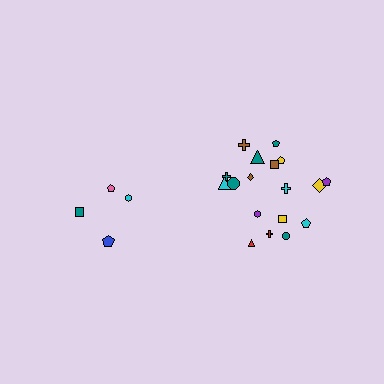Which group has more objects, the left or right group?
The right group.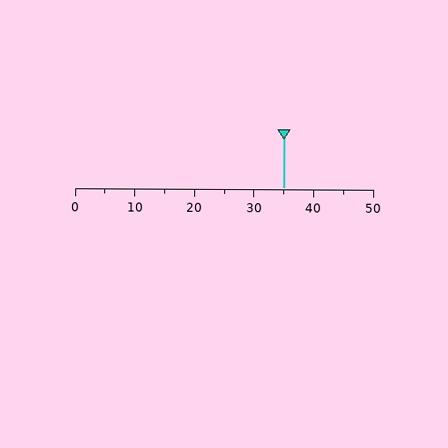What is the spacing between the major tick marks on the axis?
The major ticks are spaced 10 apart.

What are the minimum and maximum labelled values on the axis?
The axis runs from 0 to 50.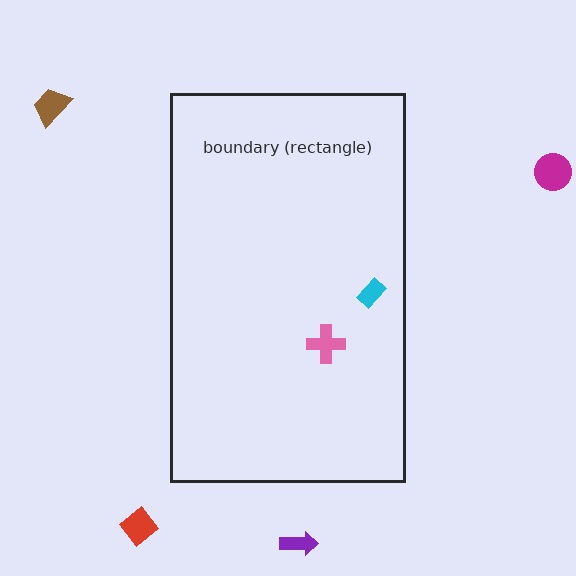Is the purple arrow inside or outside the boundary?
Outside.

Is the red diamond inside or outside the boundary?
Outside.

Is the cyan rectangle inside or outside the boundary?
Inside.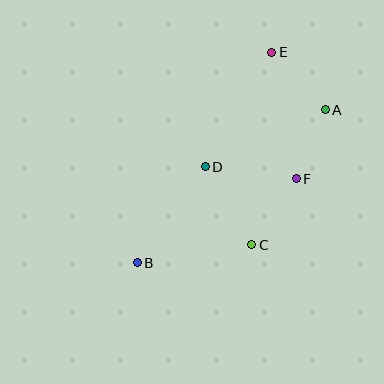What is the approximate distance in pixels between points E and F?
The distance between E and F is approximately 129 pixels.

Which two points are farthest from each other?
Points B and E are farthest from each other.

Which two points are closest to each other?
Points A and F are closest to each other.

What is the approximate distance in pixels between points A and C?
The distance between A and C is approximately 153 pixels.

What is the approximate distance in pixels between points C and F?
The distance between C and F is approximately 79 pixels.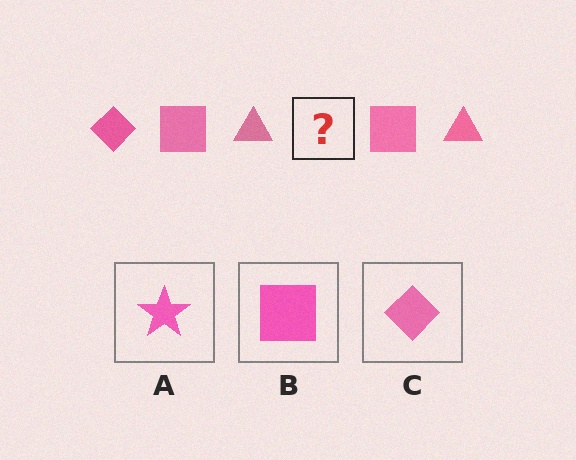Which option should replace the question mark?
Option C.